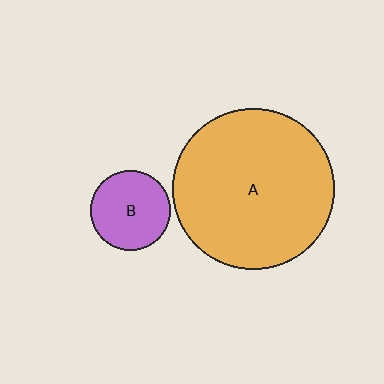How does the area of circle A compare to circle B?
Approximately 4.0 times.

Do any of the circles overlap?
No, none of the circles overlap.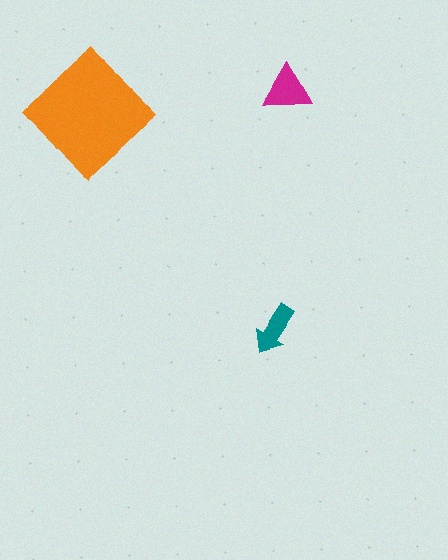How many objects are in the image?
There are 3 objects in the image.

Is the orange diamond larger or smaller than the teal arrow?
Larger.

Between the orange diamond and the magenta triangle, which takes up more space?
The orange diamond.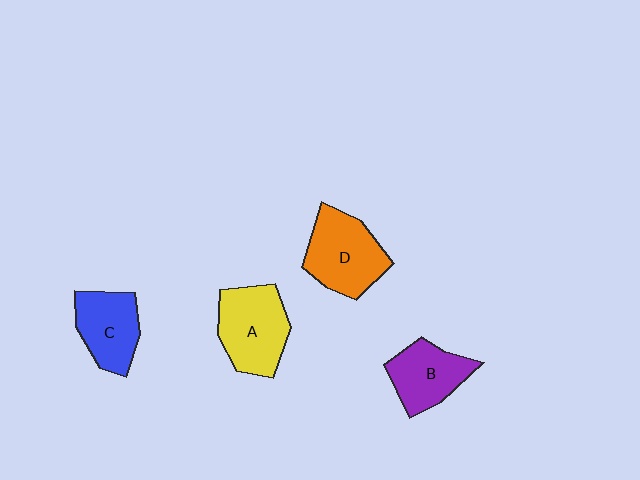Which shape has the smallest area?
Shape B (purple).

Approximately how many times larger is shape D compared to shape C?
Approximately 1.2 times.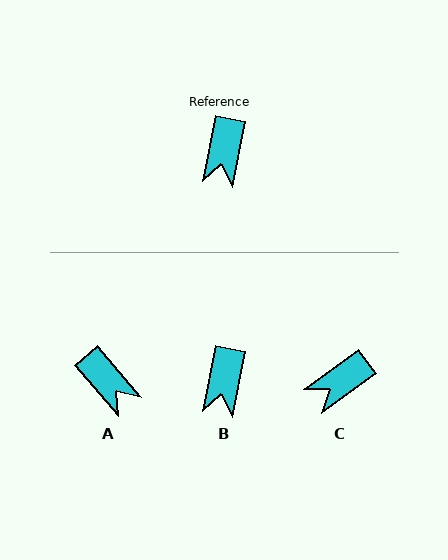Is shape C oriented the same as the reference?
No, it is off by about 42 degrees.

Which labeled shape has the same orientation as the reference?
B.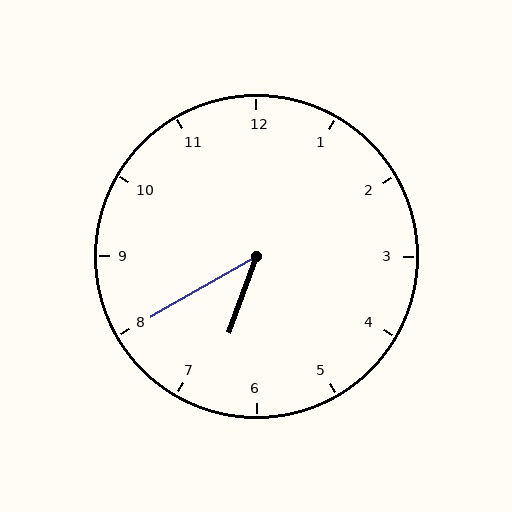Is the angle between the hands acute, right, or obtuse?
It is acute.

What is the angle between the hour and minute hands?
Approximately 40 degrees.